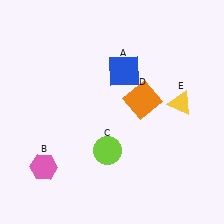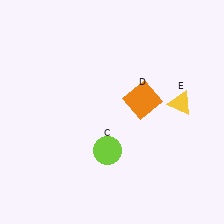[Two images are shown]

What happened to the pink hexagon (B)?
The pink hexagon (B) was removed in Image 2. It was in the bottom-left area of Image 1.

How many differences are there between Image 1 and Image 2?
There are 2 differences between the two images.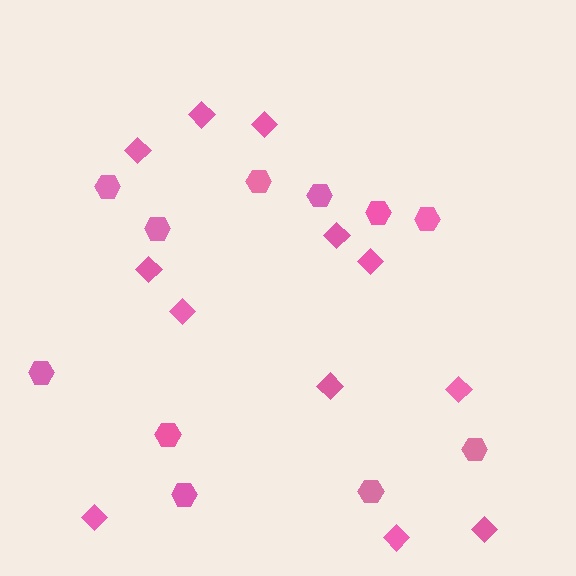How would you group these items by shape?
There are 2 groups: one group of hexagons (11) and one group of diamonds (12).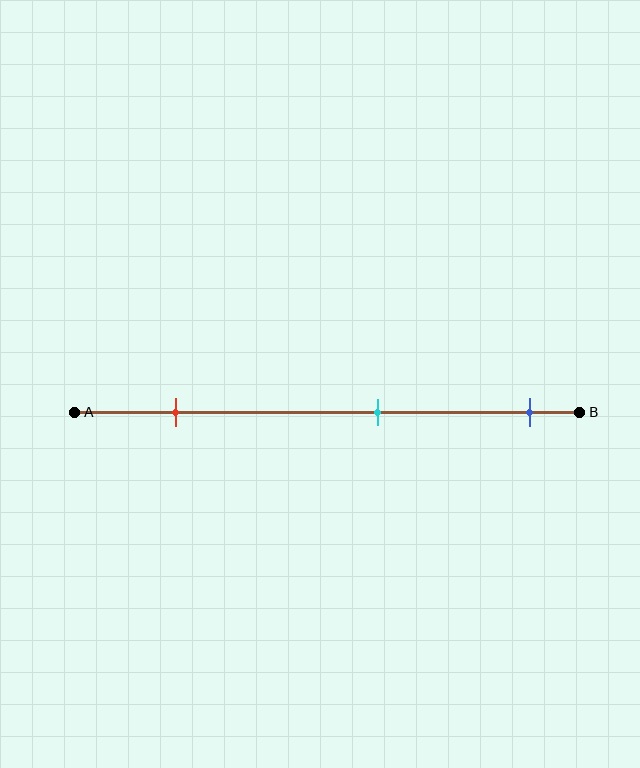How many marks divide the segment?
There are 3 marks dividing the segment.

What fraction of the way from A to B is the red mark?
The red mark is approximately 20% (0.2) of the way from A to B.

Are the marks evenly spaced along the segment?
Yes, the marks are approximately evenly spaced.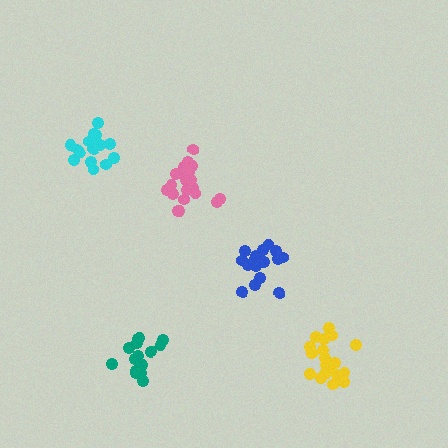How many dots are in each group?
Group 1: 15 dots, Group 2: 18 dots, Group 3: 16 dots, Group 4: 19 dots, Group 5: 21 dots (89 total).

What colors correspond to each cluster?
The clusters are colored: teal, blue, cyan, yellow, pink.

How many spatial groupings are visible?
There are 5 spatial groupings.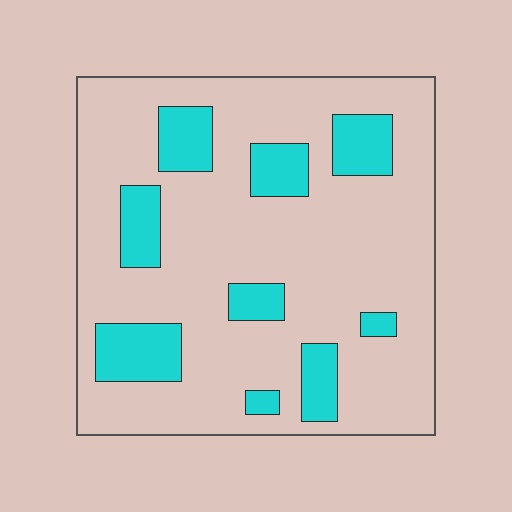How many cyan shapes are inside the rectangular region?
9.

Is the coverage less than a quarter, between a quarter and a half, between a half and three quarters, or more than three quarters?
Less than a quarter.